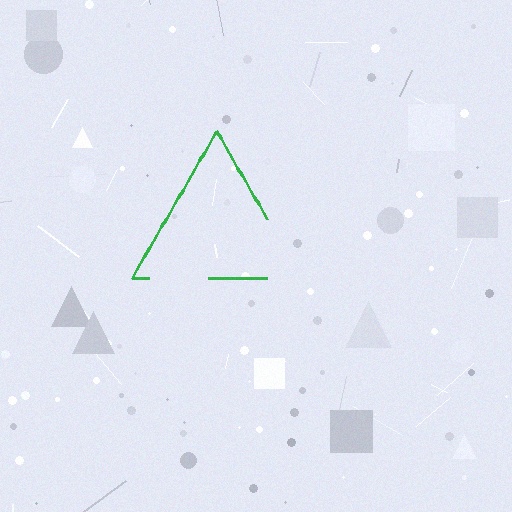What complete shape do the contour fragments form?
The contour fragments form a triangle.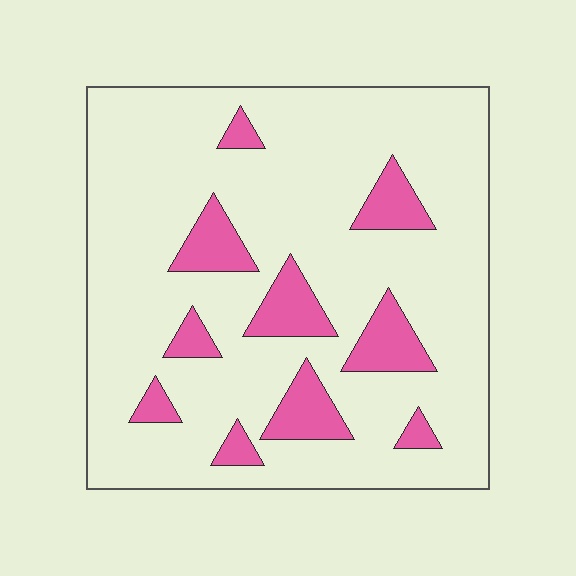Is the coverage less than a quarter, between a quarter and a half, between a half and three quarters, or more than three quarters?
Less than a quarter.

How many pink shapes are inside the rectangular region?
10.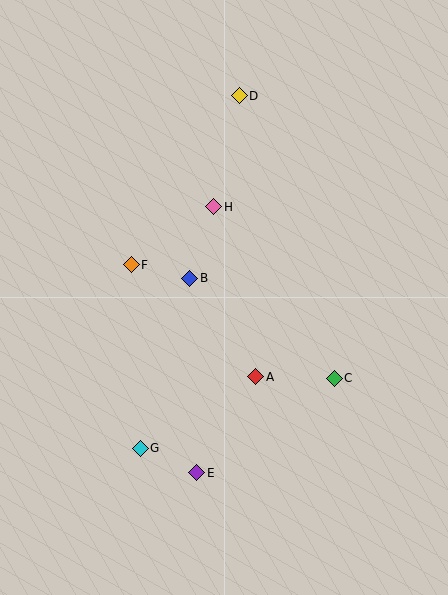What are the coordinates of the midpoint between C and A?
The midpoint between C and A is at (295, 377).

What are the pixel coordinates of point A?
Point A is at (256, 377).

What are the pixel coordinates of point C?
Point C is at (334, 378).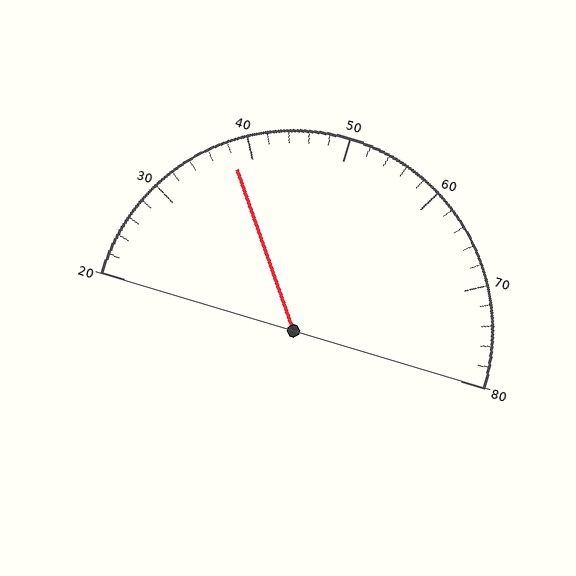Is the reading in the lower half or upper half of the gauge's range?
The reading is in the lower half of the range (20 to 80).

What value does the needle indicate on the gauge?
The needle indicates approximately 38.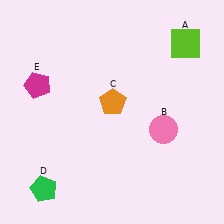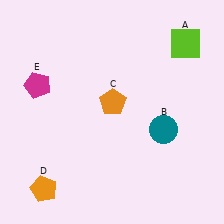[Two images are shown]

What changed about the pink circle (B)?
In Image 1, B is pink. In Image 2, it changed to teal.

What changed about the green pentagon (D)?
In Image 1, D is green. In Image 2, it changed to orange.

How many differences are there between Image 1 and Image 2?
There are 2 differences between the two images.